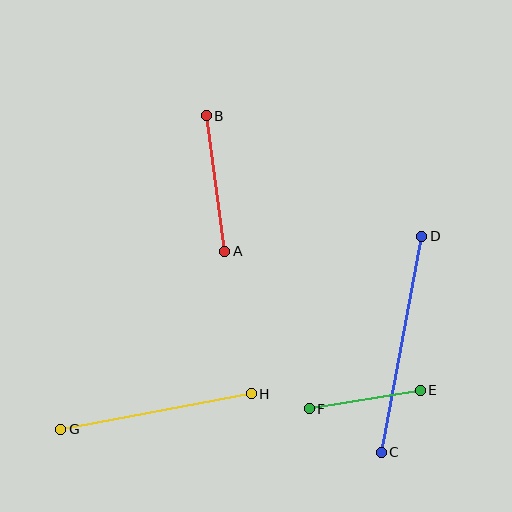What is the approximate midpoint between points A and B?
The midpoint is at approximately (215, 184) pixels.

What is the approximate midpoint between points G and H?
The midpoint is at approximately (156, 411) pixels.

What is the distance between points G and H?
The distance is approximately 194 pixels.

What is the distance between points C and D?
The distance is approximately 219 pixels.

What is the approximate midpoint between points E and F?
The midpoint is at approximately (365, 400) pixels.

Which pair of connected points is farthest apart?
Points C and D are farthest apart.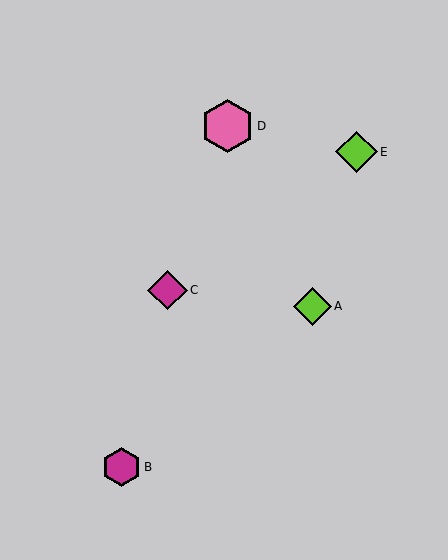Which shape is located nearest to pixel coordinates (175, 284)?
The magenta diamond (labeled C) at (167, 290) is nearest to that location.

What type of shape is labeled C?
Shape C is a magenta diamond.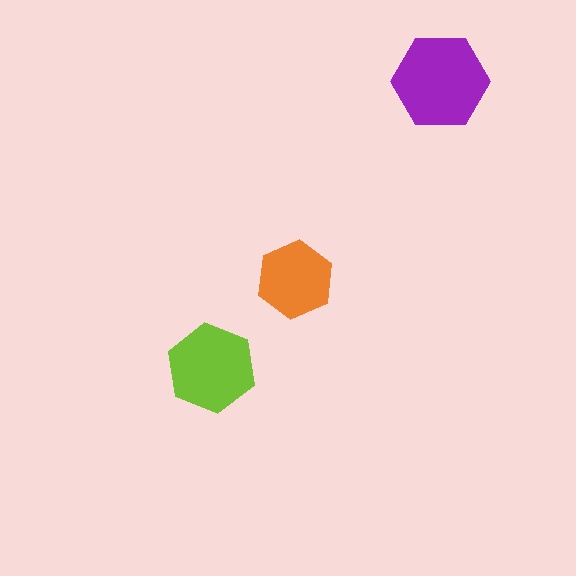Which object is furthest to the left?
The lime hexagon is leftmost.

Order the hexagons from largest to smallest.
the purple one, the lime one, the orange one.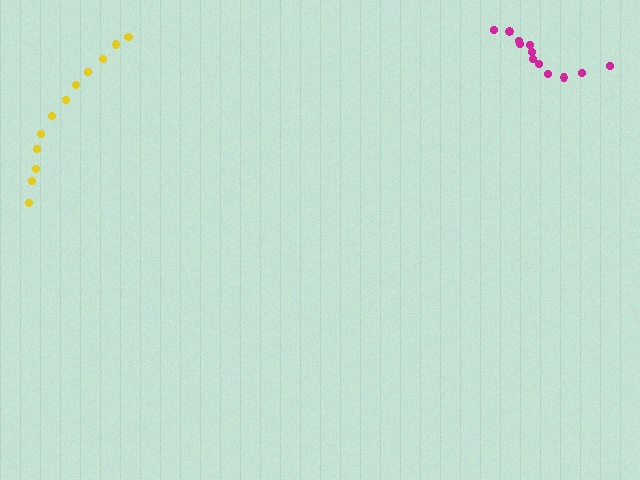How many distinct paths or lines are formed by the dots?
There are 2 distinct paths.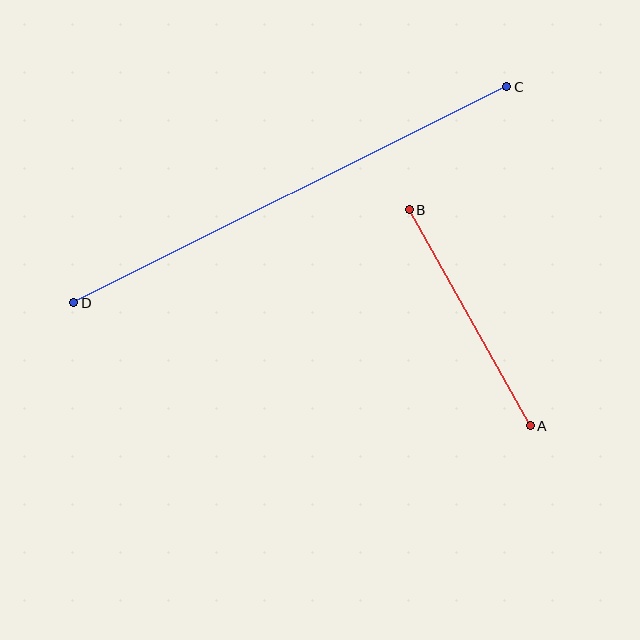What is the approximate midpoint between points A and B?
The midpoint is at approximately (470, 318) pixels.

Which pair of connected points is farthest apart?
Points C and D are farthest apart.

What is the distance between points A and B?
The distance is approximately 248 pixels.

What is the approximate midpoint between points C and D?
The midpoint is at approximately (290, 195) pixels.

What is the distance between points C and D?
The distance is approximately 484 pixels.